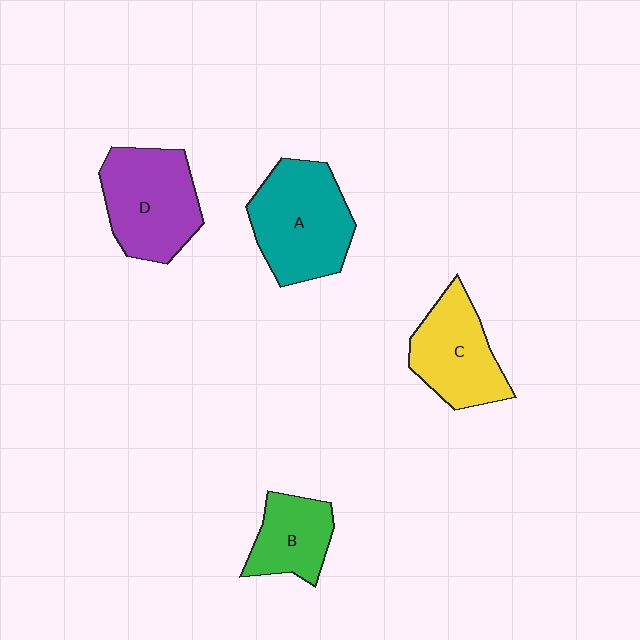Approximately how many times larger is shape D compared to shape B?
Approximately 1.6 times.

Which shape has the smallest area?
Shape B (green).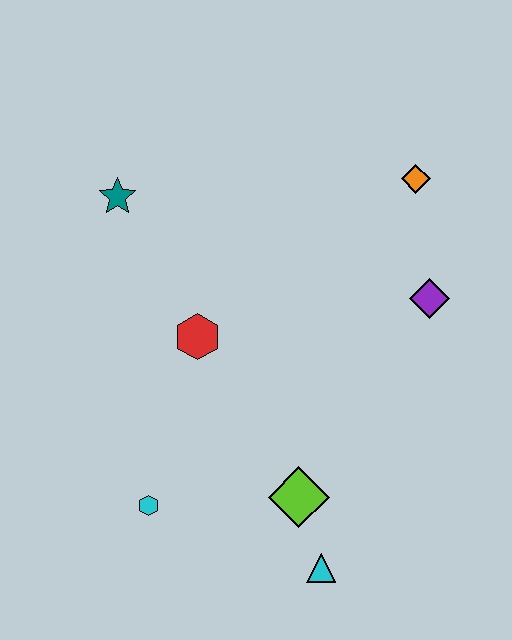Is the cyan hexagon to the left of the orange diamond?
Yes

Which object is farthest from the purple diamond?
The cyan hexagon is farthest from the purple diamond.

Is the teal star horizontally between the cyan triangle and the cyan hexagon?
No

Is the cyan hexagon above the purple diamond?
No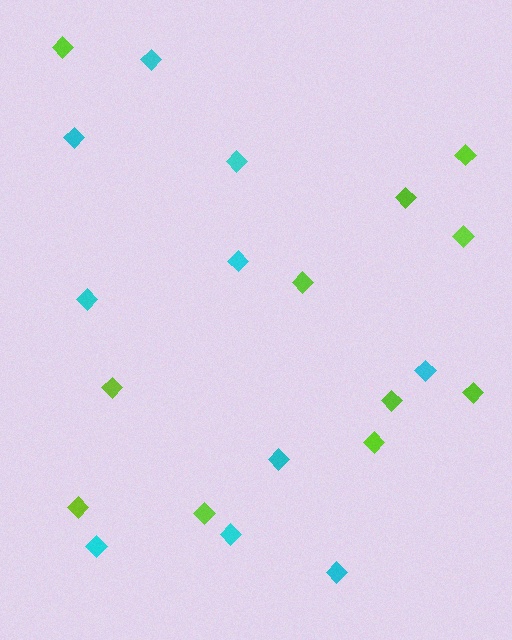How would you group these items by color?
There are 2 groups: one group of lime diamonds (11) and one group of cyan diamonds (10).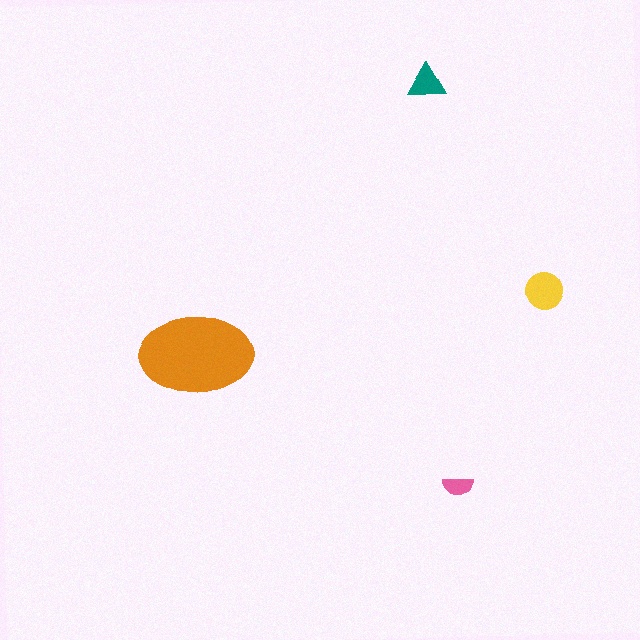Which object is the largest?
The orange ellipse.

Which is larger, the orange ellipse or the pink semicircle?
The orange ellipse.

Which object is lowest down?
The pink semicircle is bottommost.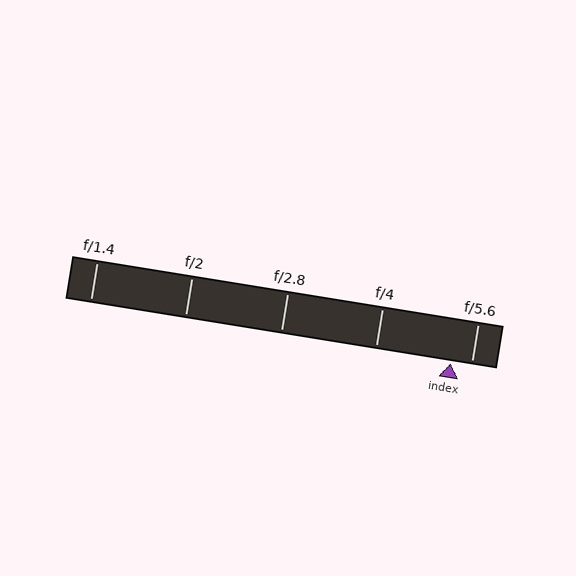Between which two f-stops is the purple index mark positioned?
The index mark is between f/4 and f/5.6.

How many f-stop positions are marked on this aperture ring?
There are 5 f-stop positions marked.